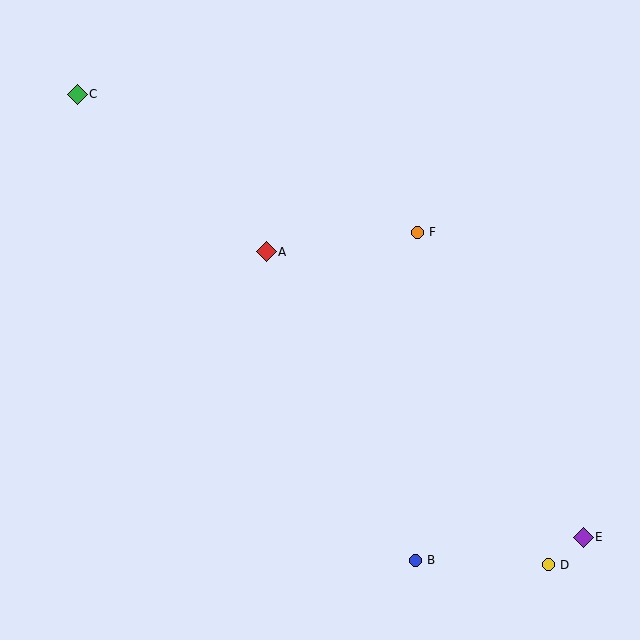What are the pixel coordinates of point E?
Point E is at (583, 537).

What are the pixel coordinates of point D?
Point D is at (548, 565).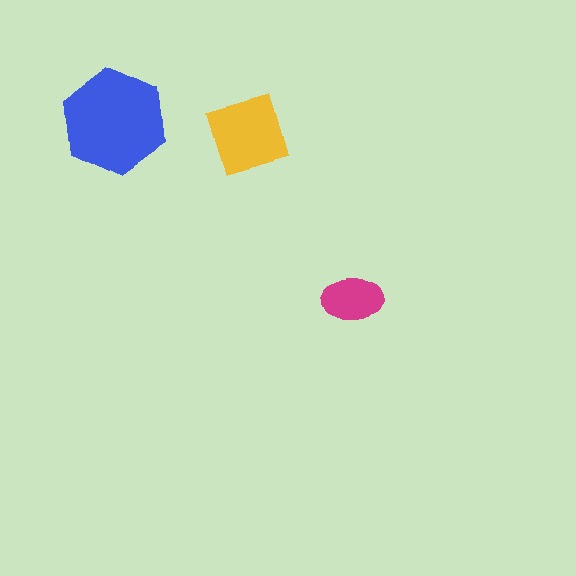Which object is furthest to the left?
The blue hexagon is leftmost.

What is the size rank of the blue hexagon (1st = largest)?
1st.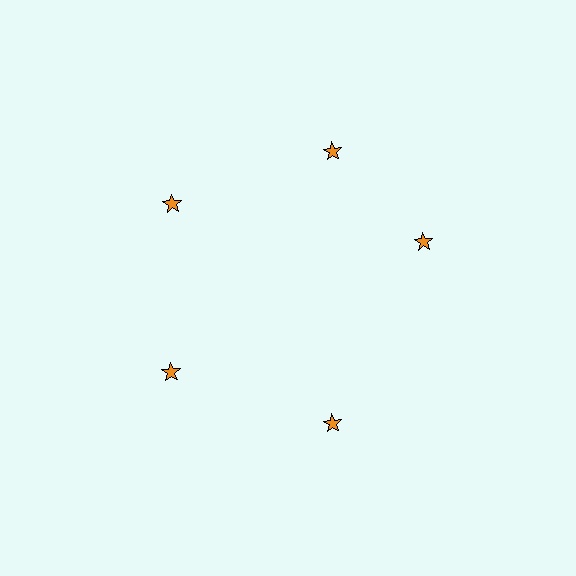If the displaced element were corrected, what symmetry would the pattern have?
It would have 5-fold rotational symmetry — the pattern would map onto itself every 72 degrees.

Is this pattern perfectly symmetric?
No. The 5 orange stars are arranged in a ring, but one element near the 3 o'clock position is rotated out of alignment along the ring, breaking the 5-fold rotational symmetry.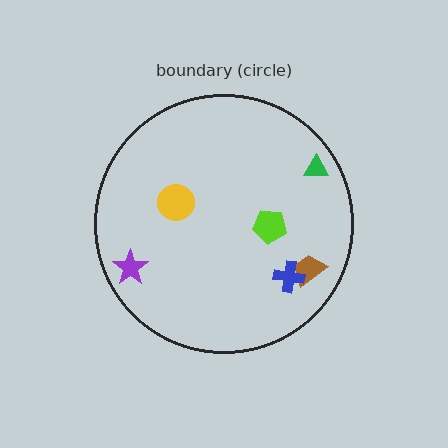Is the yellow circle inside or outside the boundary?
Inside.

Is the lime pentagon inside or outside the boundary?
Inside.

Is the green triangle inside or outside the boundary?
Inside.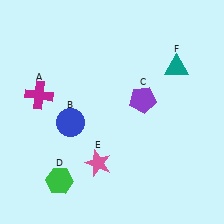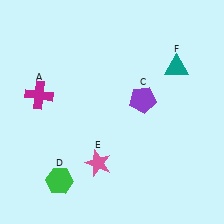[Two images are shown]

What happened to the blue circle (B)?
The blue circle (B) was removed in Image 2. It was in the bottom-left area of Image 1.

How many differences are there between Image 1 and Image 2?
There is 1 difference between the two images.